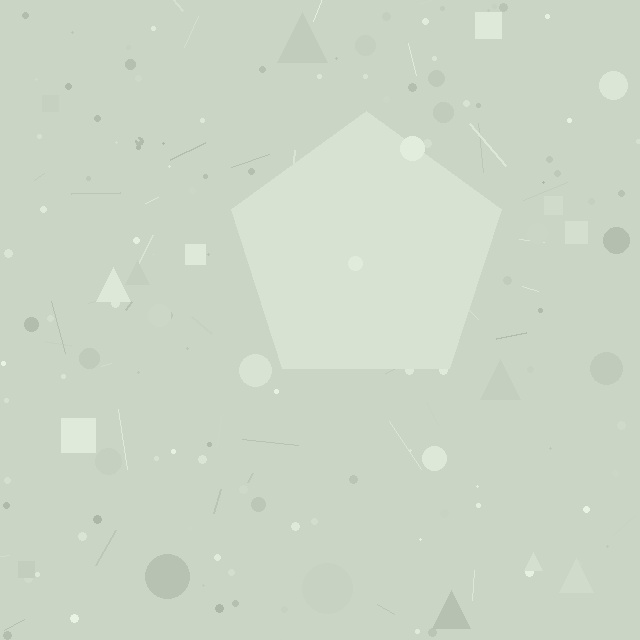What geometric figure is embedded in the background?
A pentagon is embedded in the background.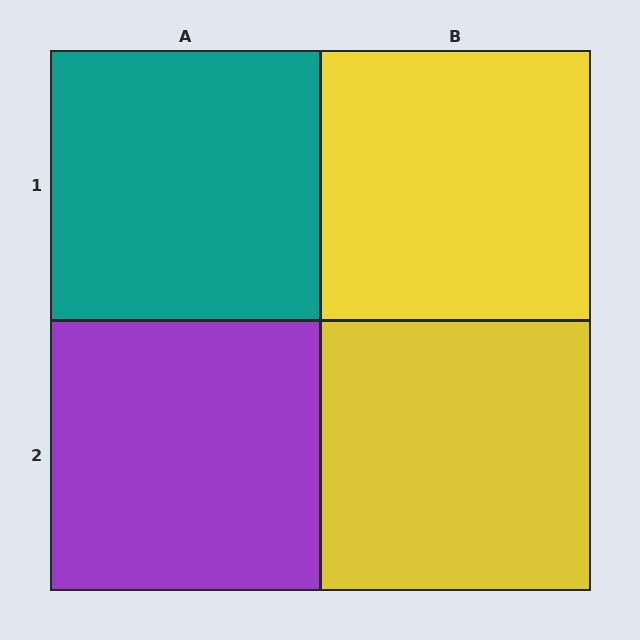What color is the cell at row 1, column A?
Teal.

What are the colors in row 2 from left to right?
Purple, yellow.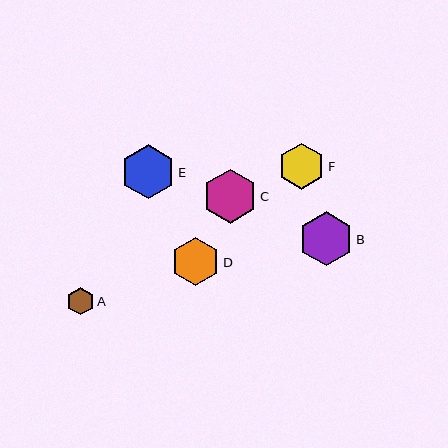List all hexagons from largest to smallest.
From largest to smallest: C, B, E, D, F, A.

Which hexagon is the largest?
Hexagon C is the largest with a size of approximately 54 pixels.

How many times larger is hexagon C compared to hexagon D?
Hexagon C is approximately 1.1 times the size of hexagon D.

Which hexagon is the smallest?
Hexagon A is the smallest with a size of approximately 27 pixels.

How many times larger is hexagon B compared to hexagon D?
Hexagon B is approximately 1.1 times the size of hexagon D.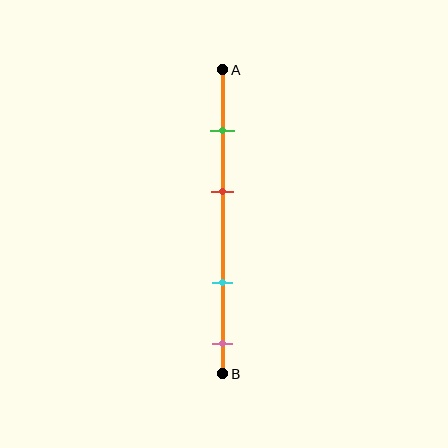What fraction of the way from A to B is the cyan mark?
The cyan mark is approximately 70% (0.7) of the way from A to B.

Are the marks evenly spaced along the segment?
No, the marks are not evenly spaced.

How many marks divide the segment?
There are 4 marks dividing the segment.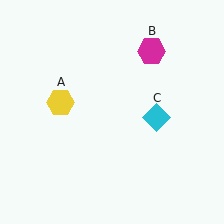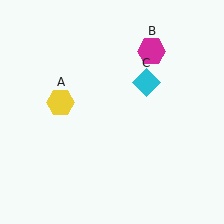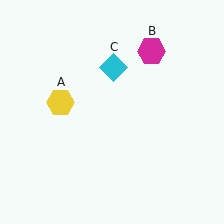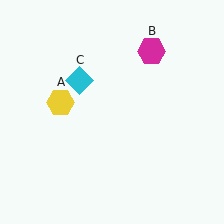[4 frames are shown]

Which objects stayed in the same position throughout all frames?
Yellow hexagon (object A) and magenta hexagon (object B) remained stationary.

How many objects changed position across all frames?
1 object changed position: cyan diamond (object C).